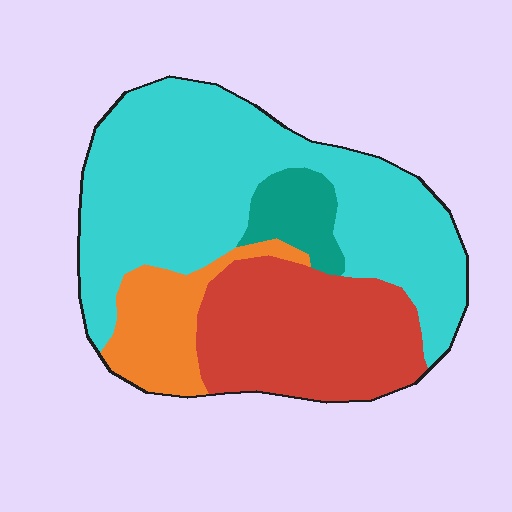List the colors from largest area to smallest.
From largest to smallest: cyan, red, orange, teal.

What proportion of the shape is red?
Red covers about 30% of the shape.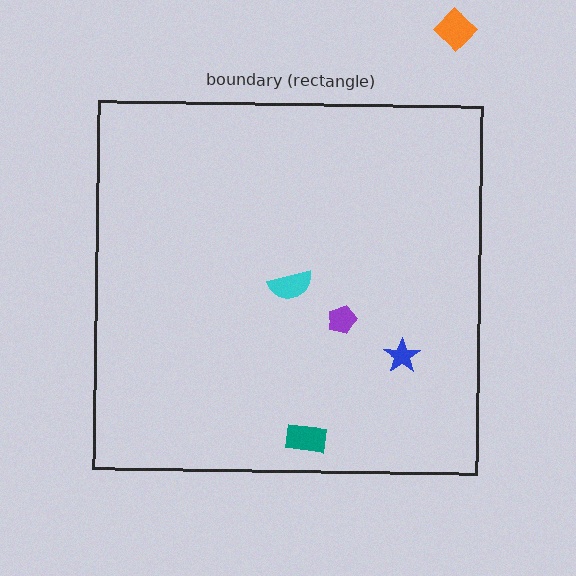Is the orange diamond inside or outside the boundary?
Outside.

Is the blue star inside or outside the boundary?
Inside.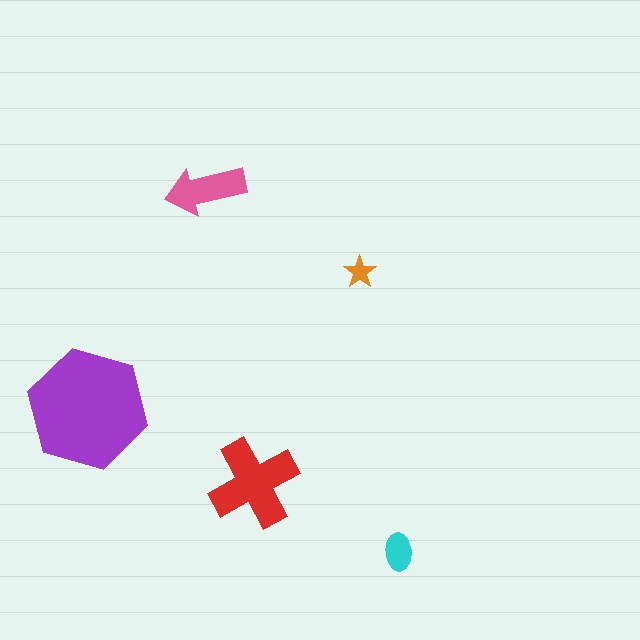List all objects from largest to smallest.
The purple hexagon, the red cross, the pink arrow, the cyan ellipse, the orange star.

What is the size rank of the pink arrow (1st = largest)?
3rd.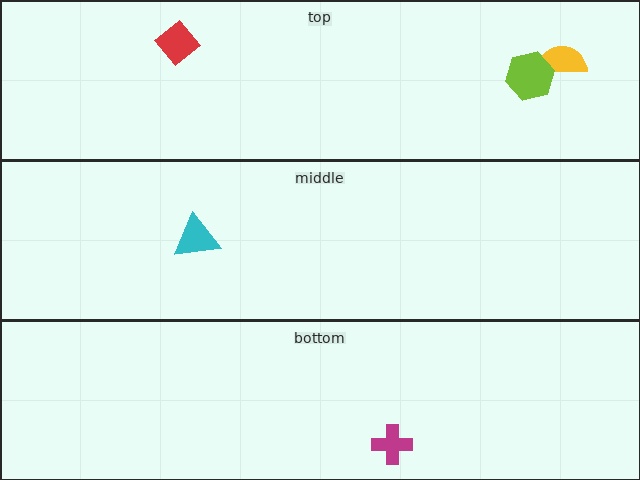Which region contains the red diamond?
The top region.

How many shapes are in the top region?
3.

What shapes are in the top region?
The red diamond, the yellow semicircle, the lime hexagon.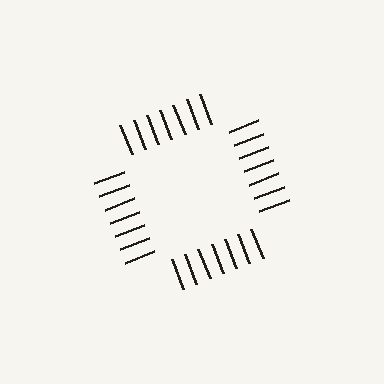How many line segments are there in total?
28 — 7 along each of the 4 edges.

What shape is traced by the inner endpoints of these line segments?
An illusory square — the line segments terminate on its edges but no continuous stroke is drawn.